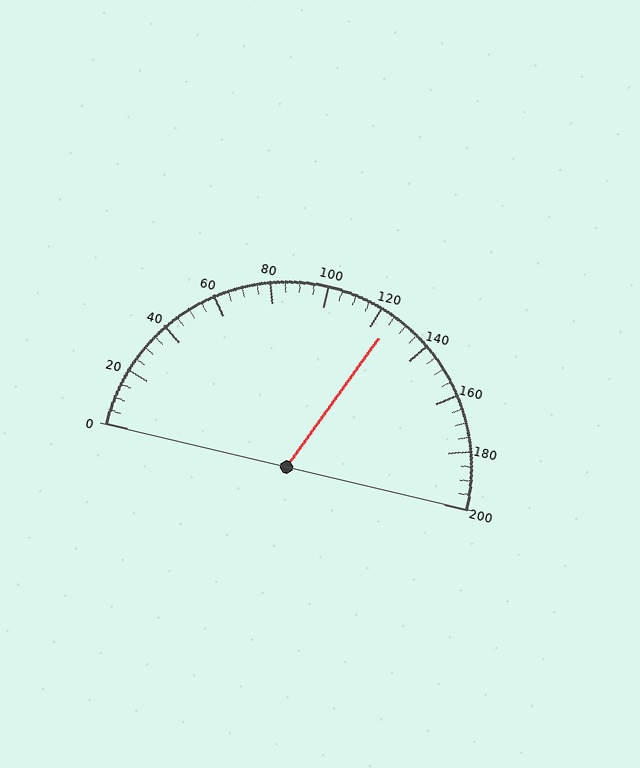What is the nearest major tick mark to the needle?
The nearest major tick mark is 120.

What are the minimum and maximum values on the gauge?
The gauge ranges from 0 to 200.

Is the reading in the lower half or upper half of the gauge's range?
The reading is in the upper half of the range (0 to 200).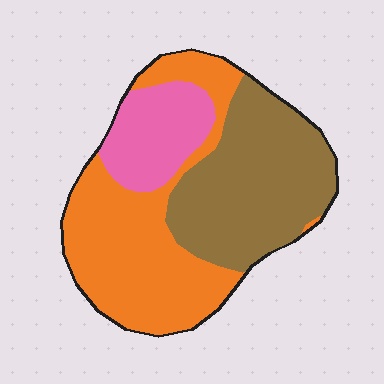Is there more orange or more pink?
Orange.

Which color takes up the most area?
Orange, at roughly 45%.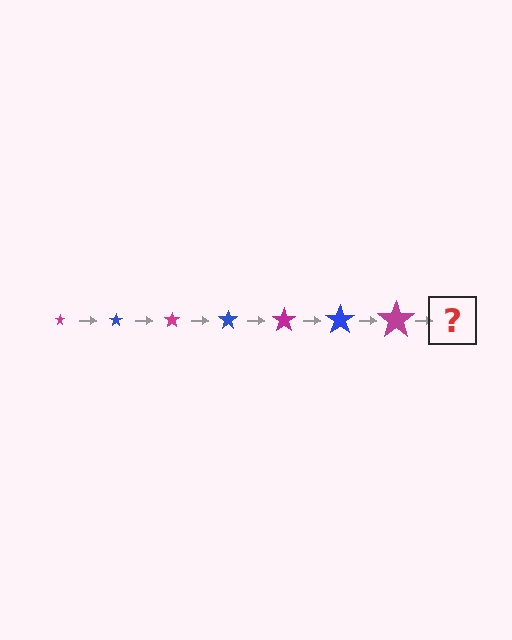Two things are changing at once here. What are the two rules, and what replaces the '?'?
The two rules are that the star grows larger each step and the color cycles through magenta and blue. The '?' should be a blue star, larger than the previous one.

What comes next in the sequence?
The next element should be a blue star, larger than the previous one.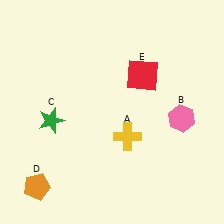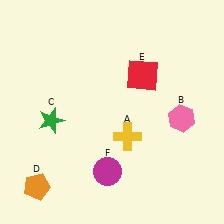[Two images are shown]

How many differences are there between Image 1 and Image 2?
There is 1 difference between the two images.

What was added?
A magenta circle (F) was added in Image 2.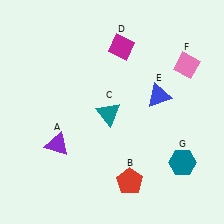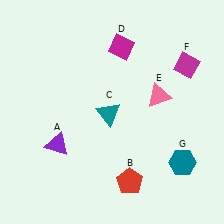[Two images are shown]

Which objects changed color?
E changed from blue to pink. F changed from pink to magenta.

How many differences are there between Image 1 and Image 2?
There are 2 differences between the two images.